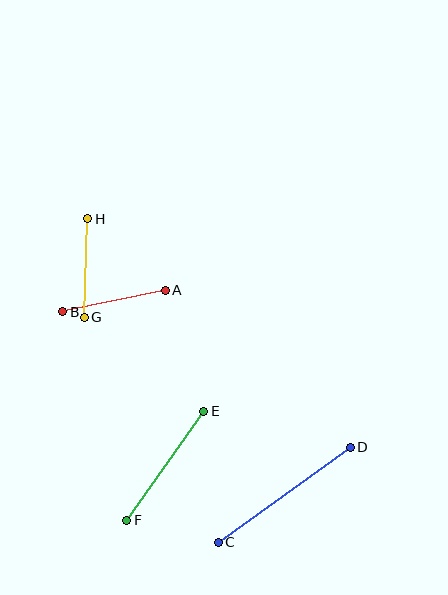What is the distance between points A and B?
The distance is approximately 104 pixels.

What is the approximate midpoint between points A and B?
The midpoint is at approximately (114, 301) pixels.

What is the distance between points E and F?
The distance is approximately 133 pixels.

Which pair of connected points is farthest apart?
Points C and D are farthest apart.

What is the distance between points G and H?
The distance is approximately 99 pixels.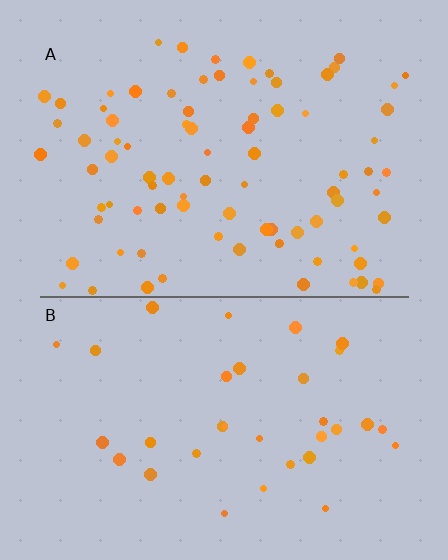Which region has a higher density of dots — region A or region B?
A (the top).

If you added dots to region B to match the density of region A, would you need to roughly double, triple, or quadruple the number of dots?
Approximately double.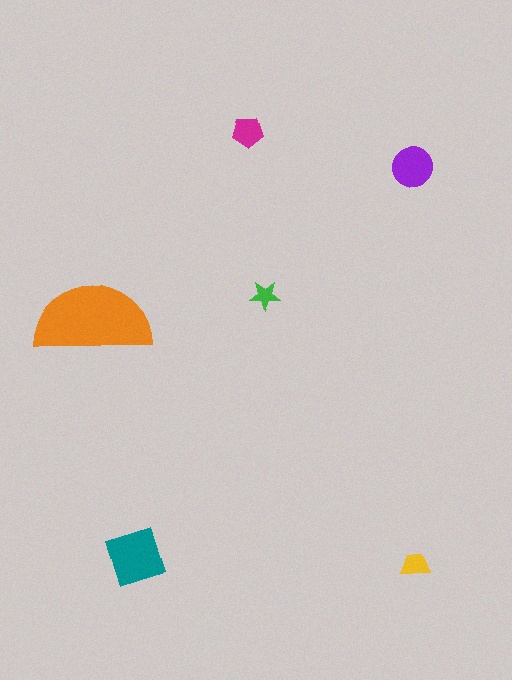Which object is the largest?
The orange semicircle.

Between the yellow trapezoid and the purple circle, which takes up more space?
The purple circle.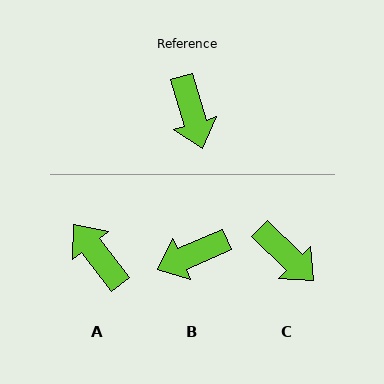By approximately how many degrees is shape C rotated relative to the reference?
Approximately 29 degrees counter-clockwise.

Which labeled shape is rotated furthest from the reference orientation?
A, about 158 degrees away.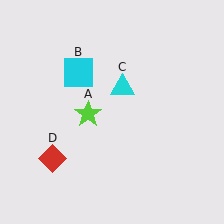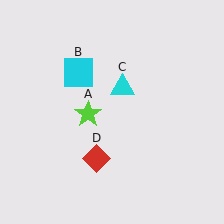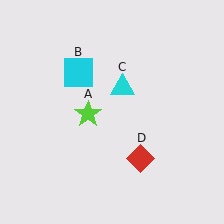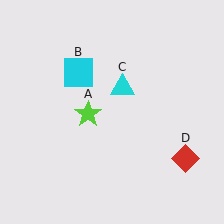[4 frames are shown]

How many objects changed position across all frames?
1 object changed position: red diamond (object D).